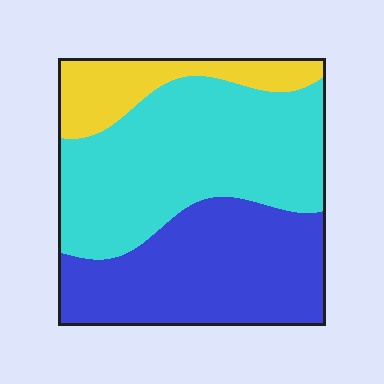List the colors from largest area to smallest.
From largest to smallest: cyan, blue, yellow.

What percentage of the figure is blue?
Blue takes up about three eighths (3/8) of the figure.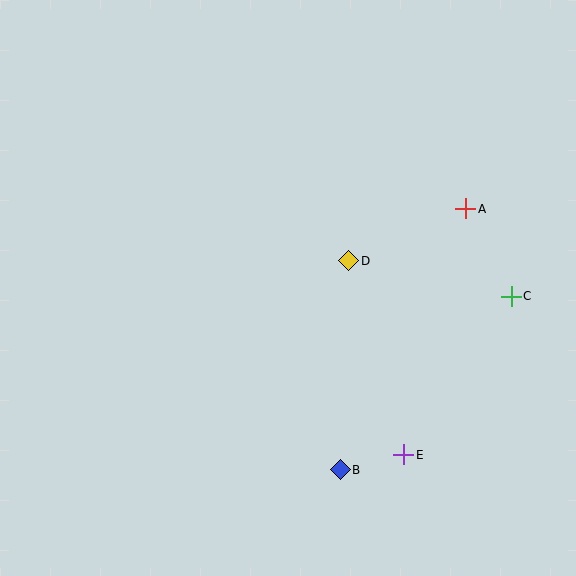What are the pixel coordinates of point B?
Point B is at (340, 470).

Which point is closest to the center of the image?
Point D at (349, 261) is closest to the center.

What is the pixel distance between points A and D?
The distance between A and D is 128 pixels.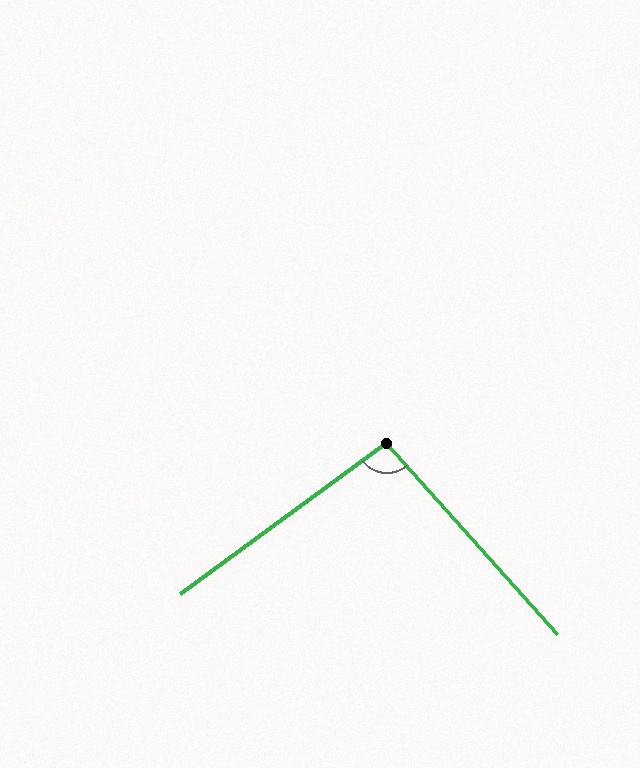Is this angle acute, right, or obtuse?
It is obtuse.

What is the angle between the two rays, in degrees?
Approximately 96 degrees.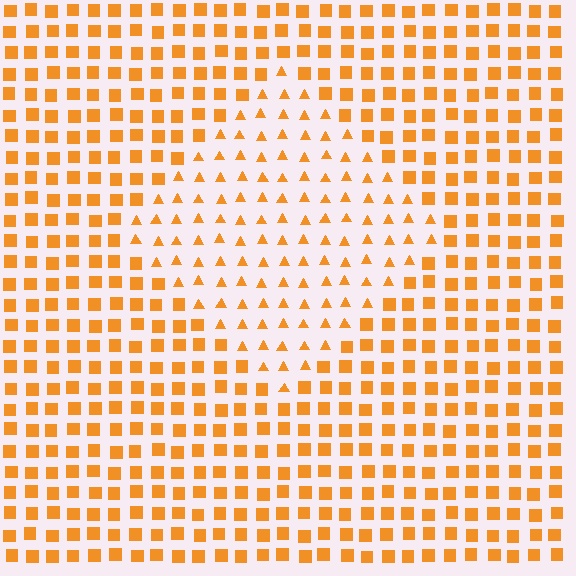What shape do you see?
I see a diamond.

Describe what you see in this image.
The image is filled with small orange elements arranged in a uniform grid. A diamond-shaped region contains triangles, while the surrounding area contains squares. The boundary is defined purely by the change in element shape.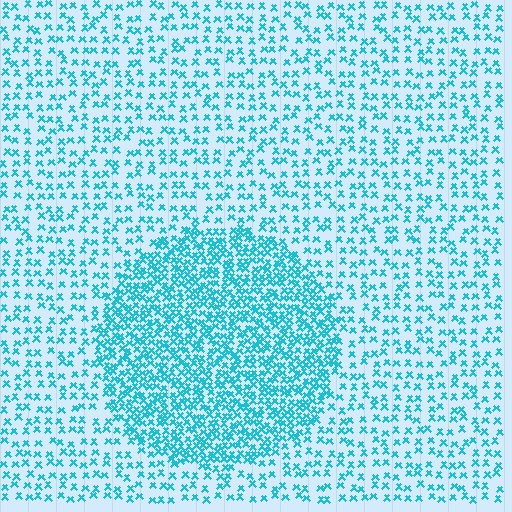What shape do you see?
I see a circle.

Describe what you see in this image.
The image contains small cyan elements arranged at two different densities. A circle-shaped region is visible where the elements are more densely packed than the surrounding area.